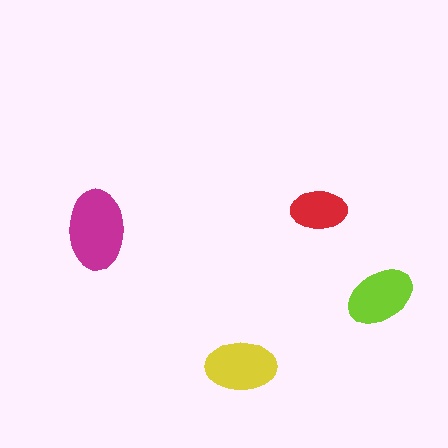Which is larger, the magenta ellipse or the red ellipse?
The magenta one.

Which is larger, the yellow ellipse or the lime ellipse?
The yellow one.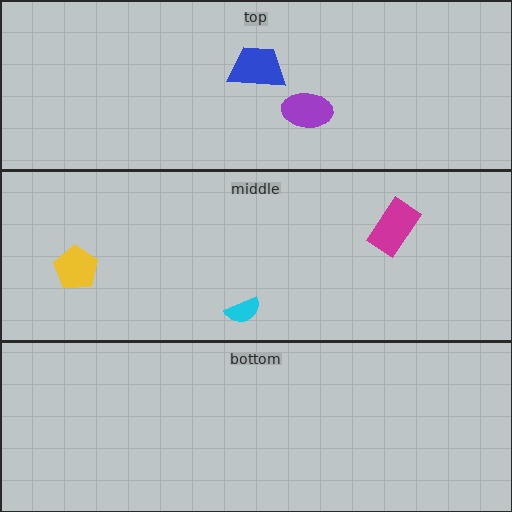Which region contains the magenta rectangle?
The middle region.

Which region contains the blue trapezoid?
The top region.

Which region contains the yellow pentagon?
The middle region.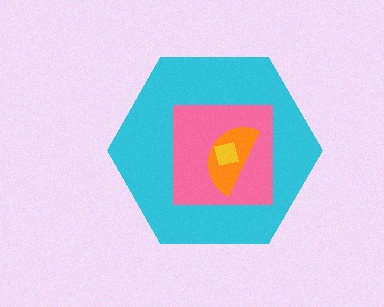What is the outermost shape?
The cyan hexagon.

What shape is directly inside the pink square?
The orange semicircle.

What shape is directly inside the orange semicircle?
The yellow square.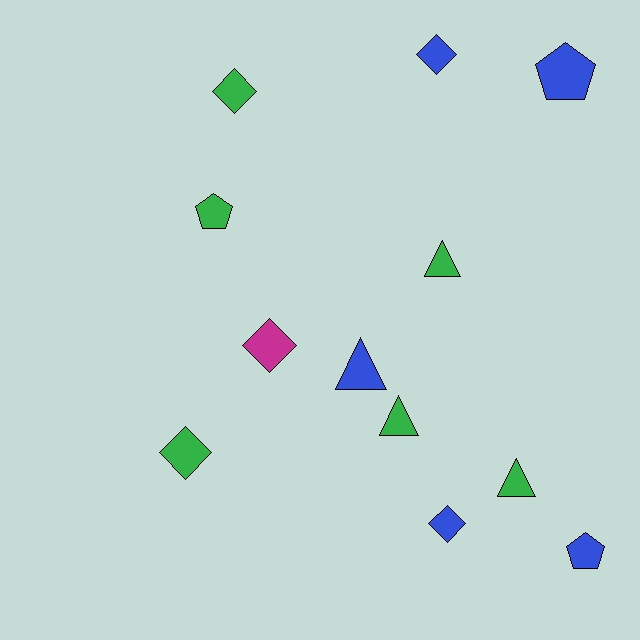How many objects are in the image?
There are 12 objects.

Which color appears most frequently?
Green, with 6 objects.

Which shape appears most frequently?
Diamond, with 5 objects.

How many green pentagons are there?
There is 1 green pentagon.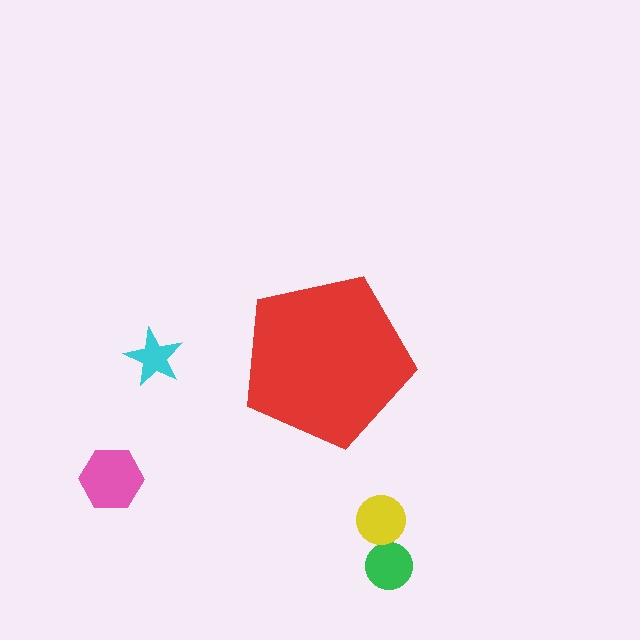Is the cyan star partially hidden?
No, the cyan star is fully visible.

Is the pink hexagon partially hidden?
No, the pink hexagon is fully visible.